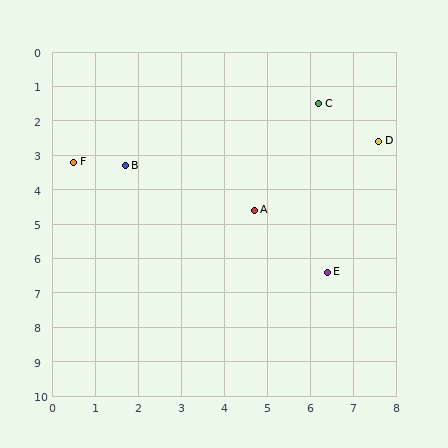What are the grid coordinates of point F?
Point F is at approximately (0.5, 3.2).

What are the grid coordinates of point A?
Point A is at approximately (4.7, 4.6).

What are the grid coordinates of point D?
Point D is at approximately (7.6, 2.6).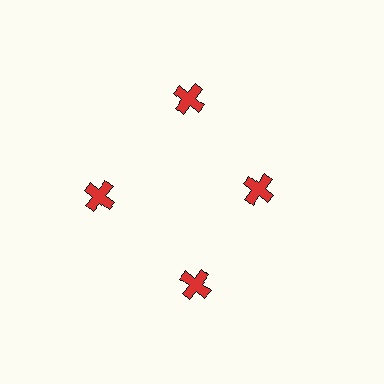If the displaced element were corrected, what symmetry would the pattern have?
It would have 4-fold rotational symmetry — the pattern would map onto itself every 90 degrees.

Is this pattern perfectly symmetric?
No. The 4 red crosses are arranged in a ring, but one element near the 3 o'clock position is pulled inward toward the center, breaking the 4-fold rotational symmetry.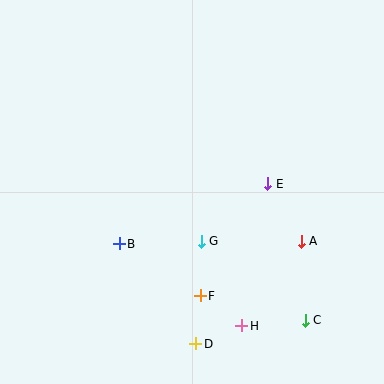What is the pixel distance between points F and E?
The distance between F and E is 131 pixels.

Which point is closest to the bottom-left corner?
Point B is closest to the bottom-left corner.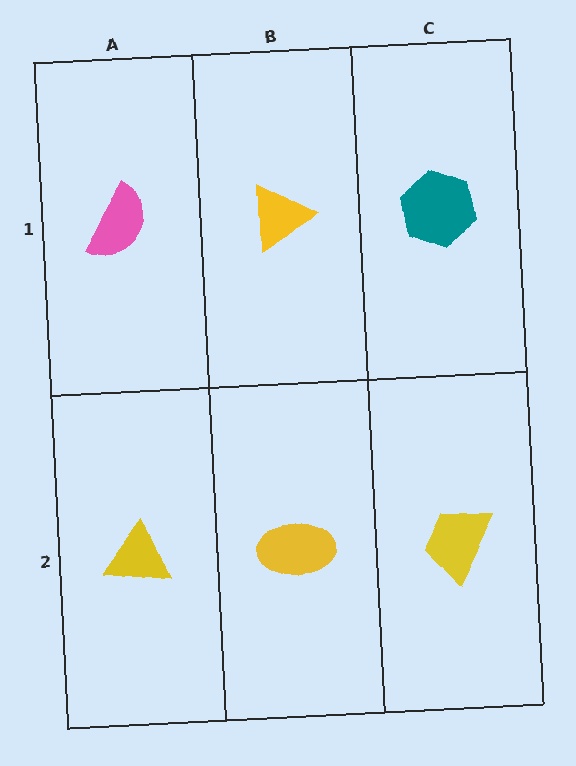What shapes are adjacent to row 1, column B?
A yellow ellipse (row 2, column B), a pink semicircle (row 1, column A), a teal hexagon (row 1, column C).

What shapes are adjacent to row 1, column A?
A yellow triangle (row 2, column A), a yellow triangle (row 1, column B).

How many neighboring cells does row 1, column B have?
3.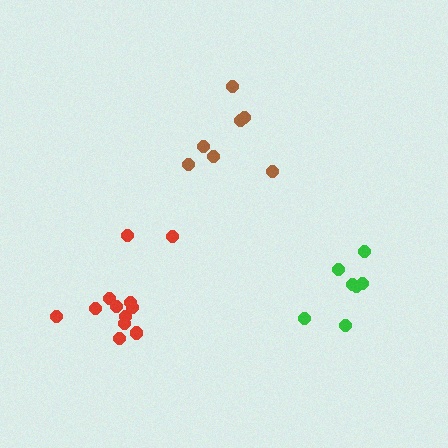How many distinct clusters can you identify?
There are 3 distinct clusters.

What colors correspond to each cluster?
The clusters are colored: green, brown, red.